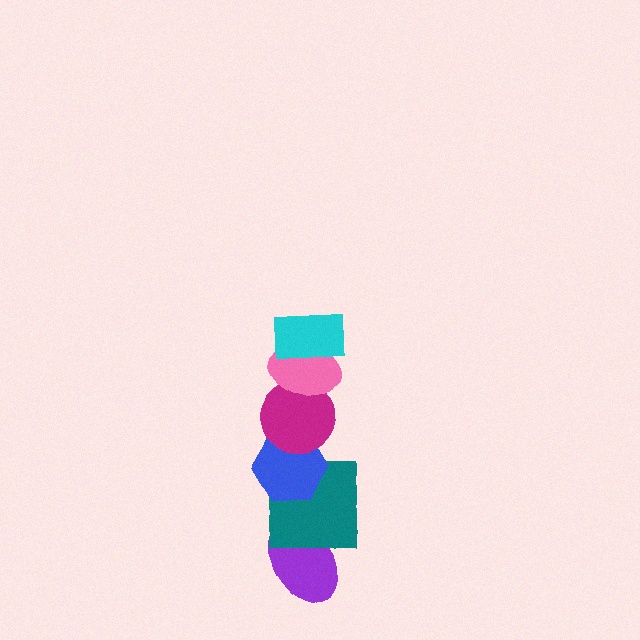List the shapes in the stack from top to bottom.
From top to bottom: the cyan rectangle, the pink ellipse, the magenta circle, the blue hexagon, the teal square, the purple ellipse.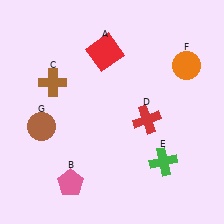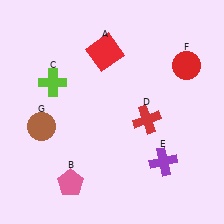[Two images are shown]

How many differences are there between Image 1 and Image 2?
There are 3 differences between the two images.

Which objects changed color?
C changed from brown to lime. E changed from green to purple. F changed from orange to red.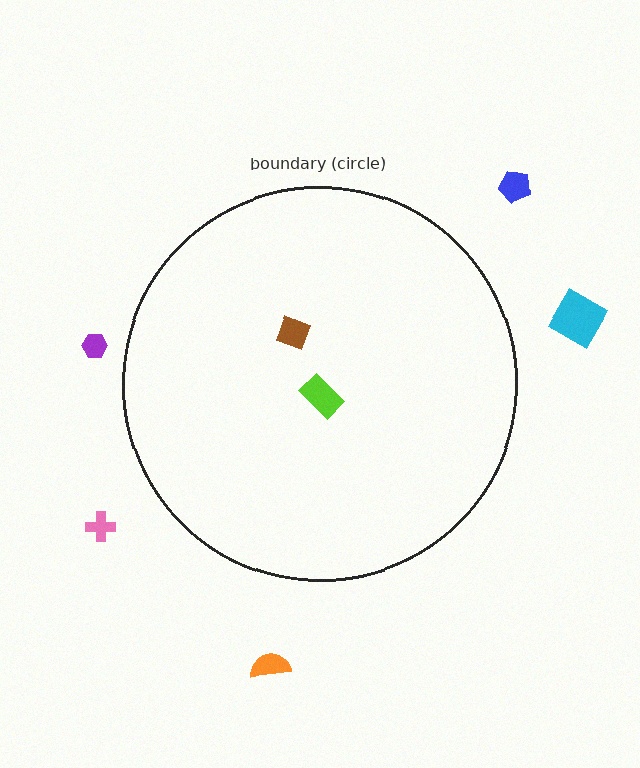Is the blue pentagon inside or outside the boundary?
Outside.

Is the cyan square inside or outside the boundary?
Outside.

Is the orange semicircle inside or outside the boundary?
Outside.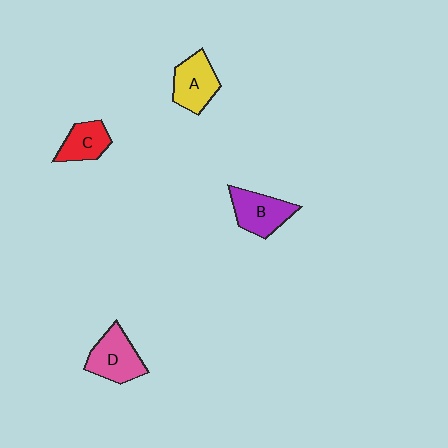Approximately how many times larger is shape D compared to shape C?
Approximately 1.4 times.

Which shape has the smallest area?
Shape C (red).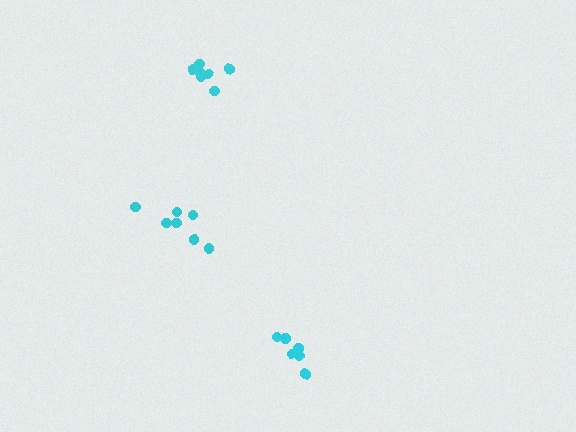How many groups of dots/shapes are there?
There are 3 groups.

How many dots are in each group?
Group 1: 7 dots, Group 2: 8 dots, Group 3: 6 dots (21 total).